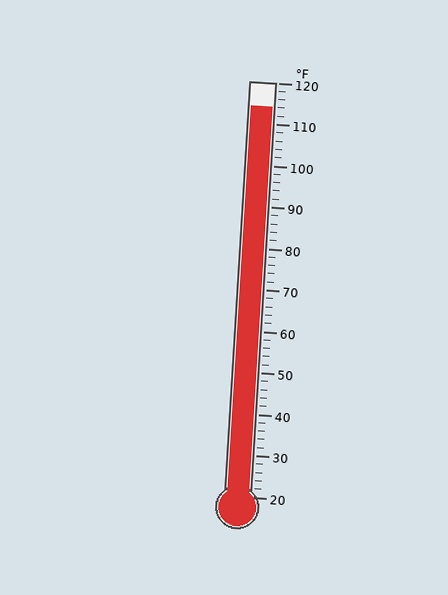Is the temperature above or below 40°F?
The temperature is above 40°F.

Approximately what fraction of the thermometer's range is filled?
The thermometer is filled to approximately 95% of its range.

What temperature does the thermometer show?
The thermometer shows approximately 114°F.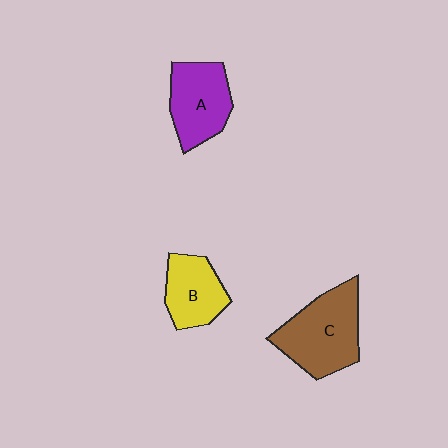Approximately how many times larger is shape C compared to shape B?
Approximately 1.5 times.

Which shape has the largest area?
Shape C (brown).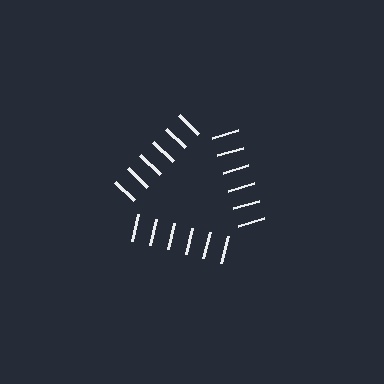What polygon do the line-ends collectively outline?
An illusory triangle — the line segments terminate on its edges but no continuous stroke is drawn.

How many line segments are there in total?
18 — 6 along each of the 3 edges.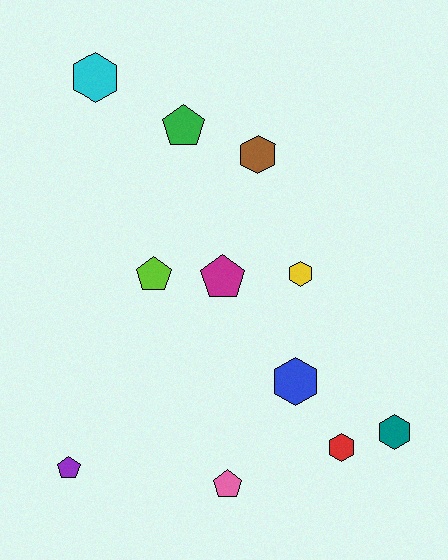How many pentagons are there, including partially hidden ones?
There are 5 pentagons.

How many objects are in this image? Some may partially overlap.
There are 11 objects.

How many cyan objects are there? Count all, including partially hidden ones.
There is 1 cyan object.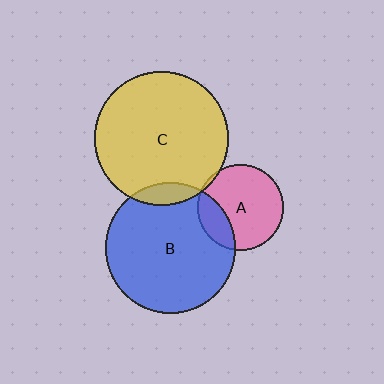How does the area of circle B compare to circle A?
Approximately 2.3 times.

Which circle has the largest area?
Circle C (yellow).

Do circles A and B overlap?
Yes.